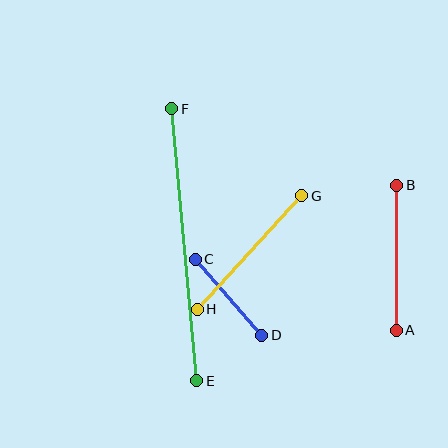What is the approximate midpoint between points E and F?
The midpoint is at approximately (184, 245) pixels.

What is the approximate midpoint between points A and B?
The midpoint is at approximately (396, 258) pixels.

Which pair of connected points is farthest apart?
Points E and F are farthest apart.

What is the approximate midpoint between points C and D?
The midpoint is at approximately (228, 297) pixels.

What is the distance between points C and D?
The distance is approximately 101 pixels.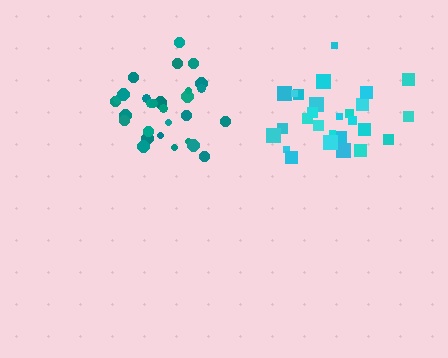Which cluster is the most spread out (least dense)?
Teal.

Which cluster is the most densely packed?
Cyan.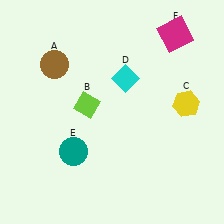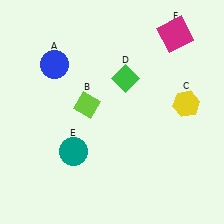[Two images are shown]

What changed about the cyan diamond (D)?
In Image 1, D is cyan. In Image 2, it changed to green.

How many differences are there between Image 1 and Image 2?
There are 2 differences between the two images.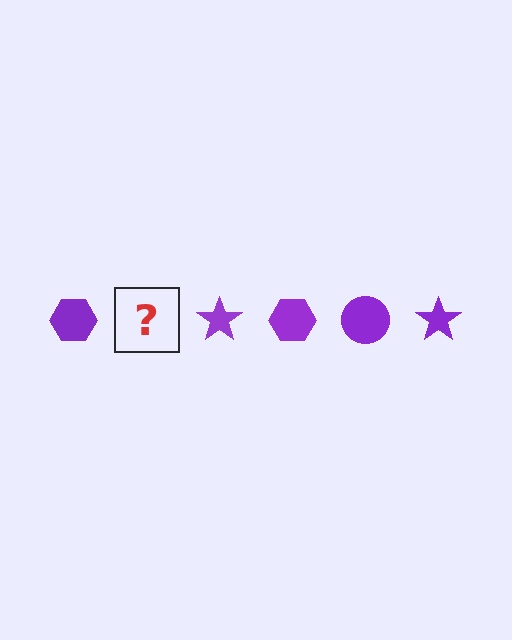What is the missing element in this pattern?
The missing element is a purple circle.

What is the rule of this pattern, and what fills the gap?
The rule is that the pattern cycles through hexagon, circle, star shapes in purple. The gap should be filled with a purple circle.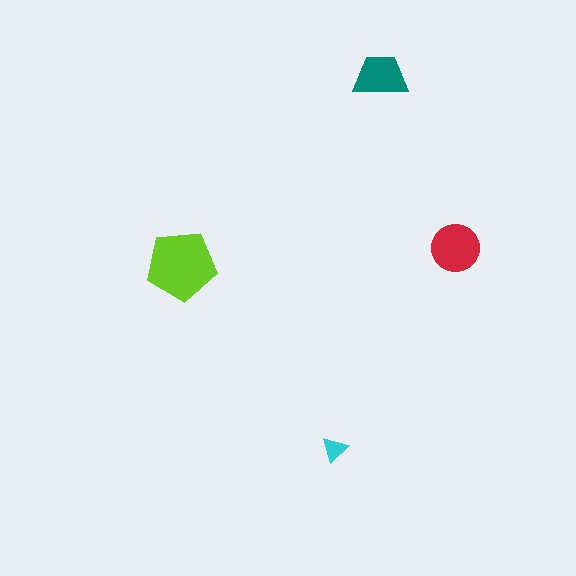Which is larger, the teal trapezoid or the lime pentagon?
The lime pentagon.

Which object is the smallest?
The cyan triangle.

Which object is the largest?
The lime pentagon.